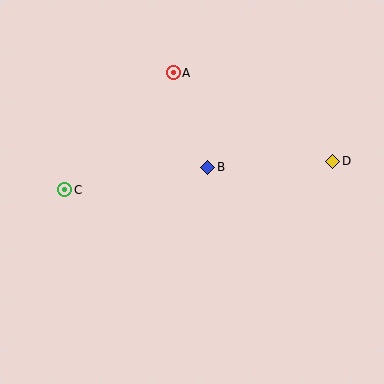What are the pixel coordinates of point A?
Point A is at (173, 73).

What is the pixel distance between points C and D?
The distance between C and D is 270 pixels.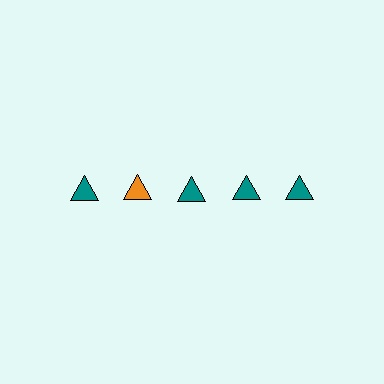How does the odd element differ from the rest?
It has a different color: orange instead of teal.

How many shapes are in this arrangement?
There are 5 shapes arranged in a grid pattern.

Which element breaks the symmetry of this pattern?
The orange triangle in the top row, second from left column breaks the symmetry. All other shapes are teal triangles.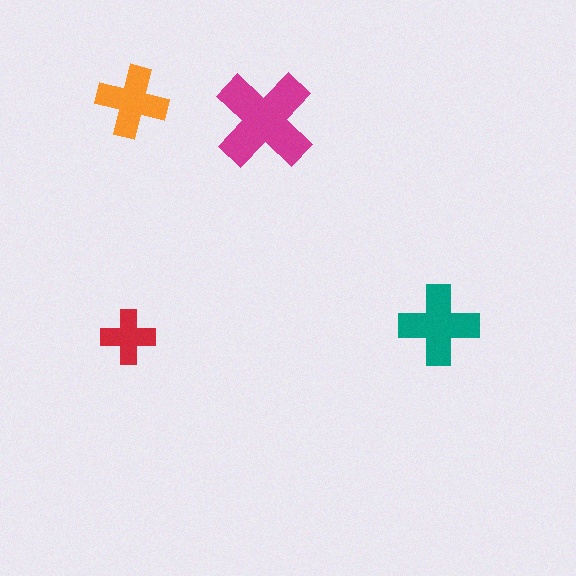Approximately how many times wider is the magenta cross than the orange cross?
About 1.5 times wider.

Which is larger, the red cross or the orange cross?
The orange one.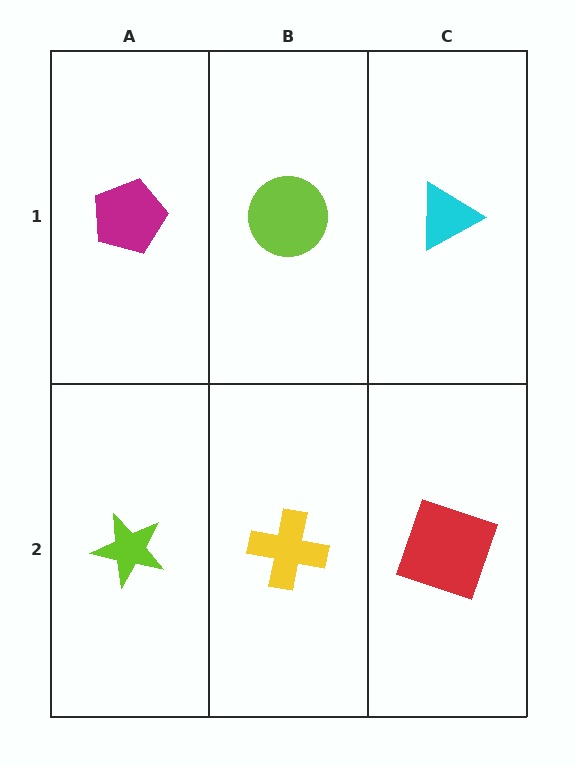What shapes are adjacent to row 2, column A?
A magenta pentagon (row 1, column A), a yellow cross (row 2, column B).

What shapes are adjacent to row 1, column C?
A red square (row 2, column C), a lime circle (row 1, column B).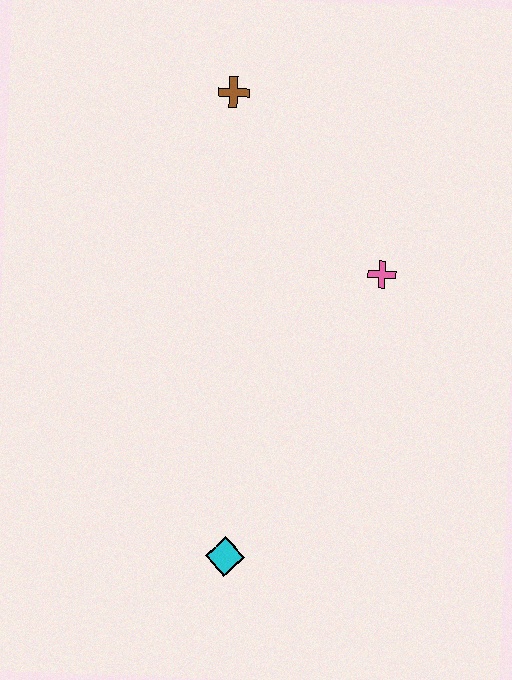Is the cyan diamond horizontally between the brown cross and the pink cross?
Yes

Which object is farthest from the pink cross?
The cyan diamond is farthest from the pink cross.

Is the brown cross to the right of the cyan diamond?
No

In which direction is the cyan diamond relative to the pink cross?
The cyan diamond is below the pink cross.